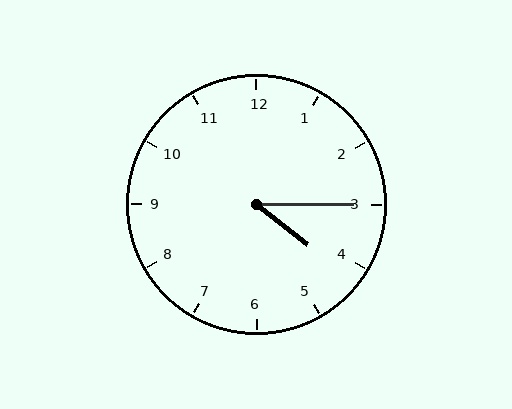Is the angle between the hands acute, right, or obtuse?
It is acute.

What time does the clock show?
4:15.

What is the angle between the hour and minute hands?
Approximately 38 degrees.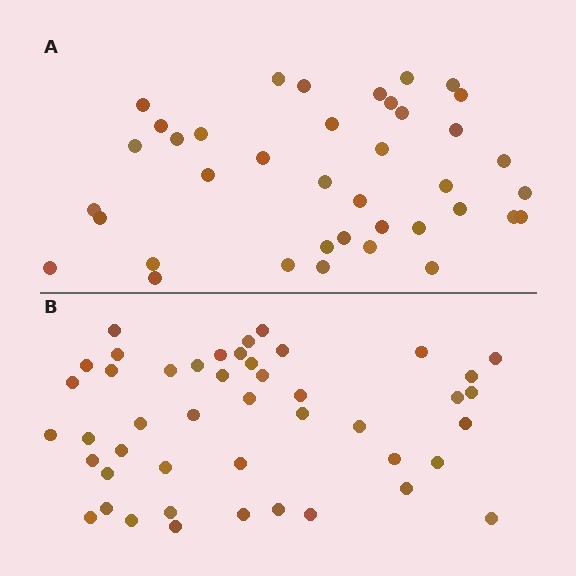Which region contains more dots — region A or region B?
Region B (the bottom region) has more dots.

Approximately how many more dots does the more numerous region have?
Region B has roughly 8 or so more dots than region A.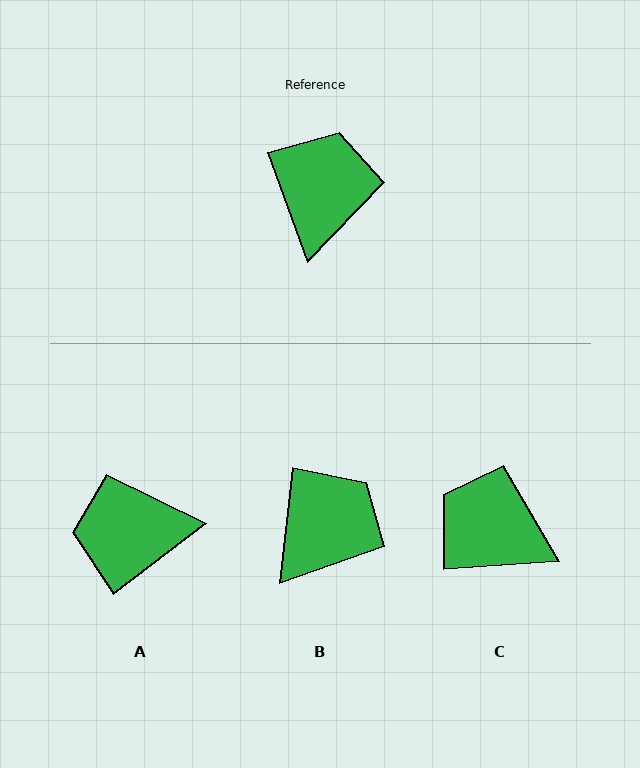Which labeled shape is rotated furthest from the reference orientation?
A, about 108 degrees away.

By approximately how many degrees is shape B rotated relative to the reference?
Approximately 27 degrees clockwise.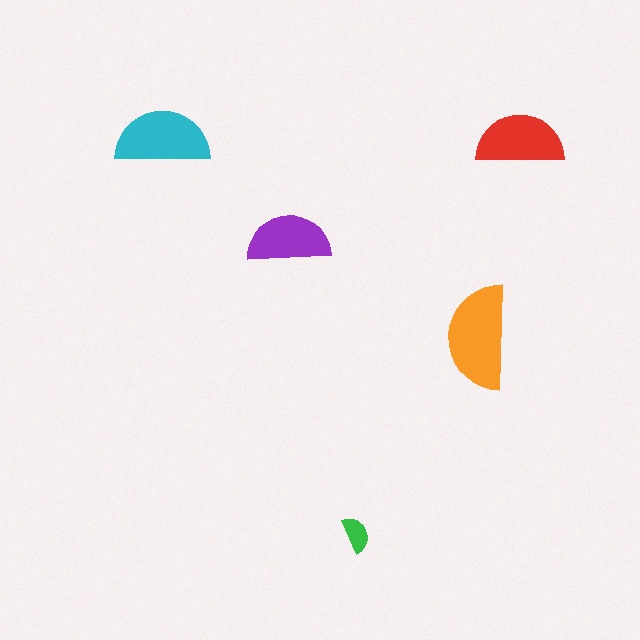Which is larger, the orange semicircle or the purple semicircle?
The orange one.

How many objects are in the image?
There are 5 objects in the image.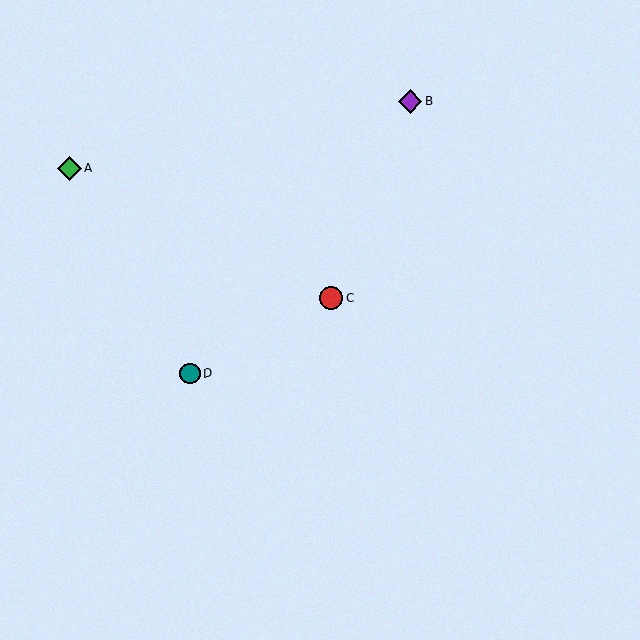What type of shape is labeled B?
Shape B is a purple diamond.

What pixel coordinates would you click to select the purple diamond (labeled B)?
Click at (410, 101) to select the purple diamond B.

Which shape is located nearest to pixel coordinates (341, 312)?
The red circle (labeled C) at (331, 298) is nearest to that location.